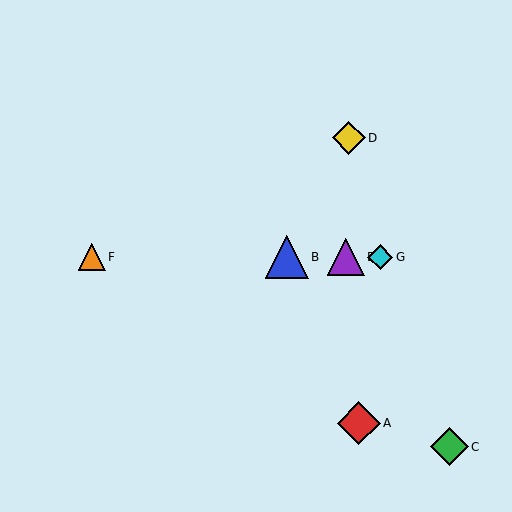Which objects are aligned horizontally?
Objects B, E, F, G are aligned horizontally.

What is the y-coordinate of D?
Object D is at y≈138.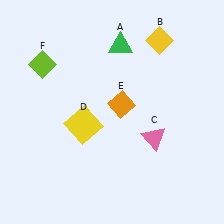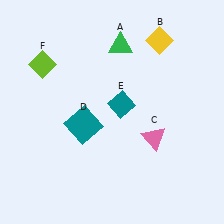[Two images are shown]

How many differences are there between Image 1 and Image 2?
There are 2 differences between the two images.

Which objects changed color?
D changed from yellow to teal. E changed from orange to teal.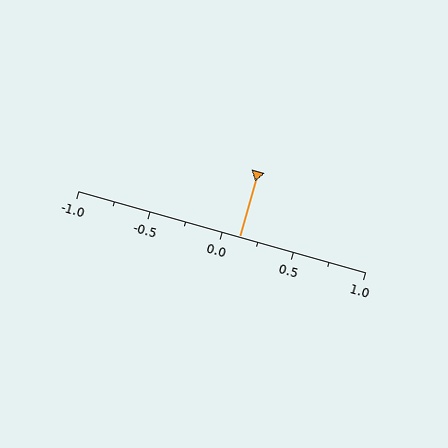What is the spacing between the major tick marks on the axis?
The major ticks are spaced 0.5 apart.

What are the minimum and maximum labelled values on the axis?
The axis runs from -1.0 to 1.0.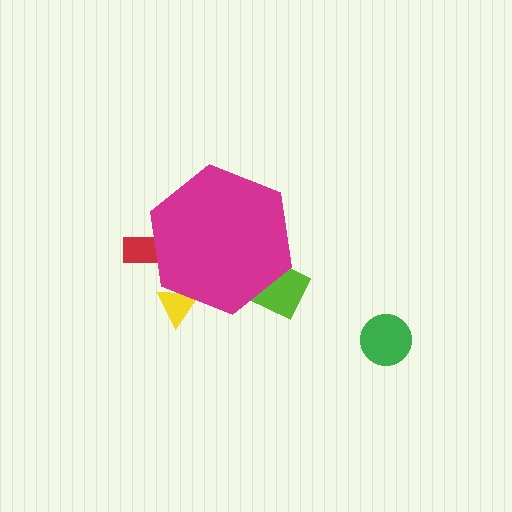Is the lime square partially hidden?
Yes, the lime square is partially hidden behind the magenta hexagon.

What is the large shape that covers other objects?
A magenta hexagon.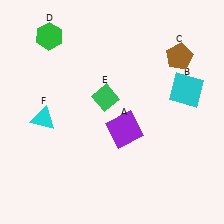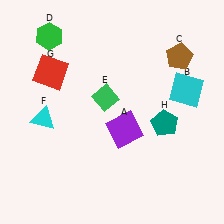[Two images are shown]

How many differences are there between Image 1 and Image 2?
There are 2 differences between the two images.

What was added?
A red square (G), a teal pentagon (H) were added in Image 2.